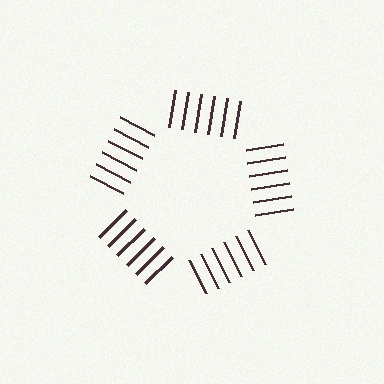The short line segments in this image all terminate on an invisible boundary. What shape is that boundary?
An illusory pentagon — the line segments terminate on its edges but no continuous stroke is drawn.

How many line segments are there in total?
30 — 6 along each of the 5 edges.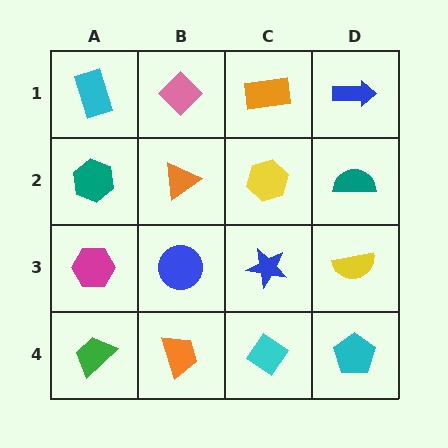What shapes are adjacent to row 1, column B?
An orange triangle (row 2, column B), a cyan rectangle (row 1, column A), an orange rectangle (row 1, column C).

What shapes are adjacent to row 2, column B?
A pink diamond (row 1, column B), a blue circle (row 3, column B), a teal hexagon (row 2, column A), a yellow hexagon (row 2, column C).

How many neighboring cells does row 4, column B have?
3.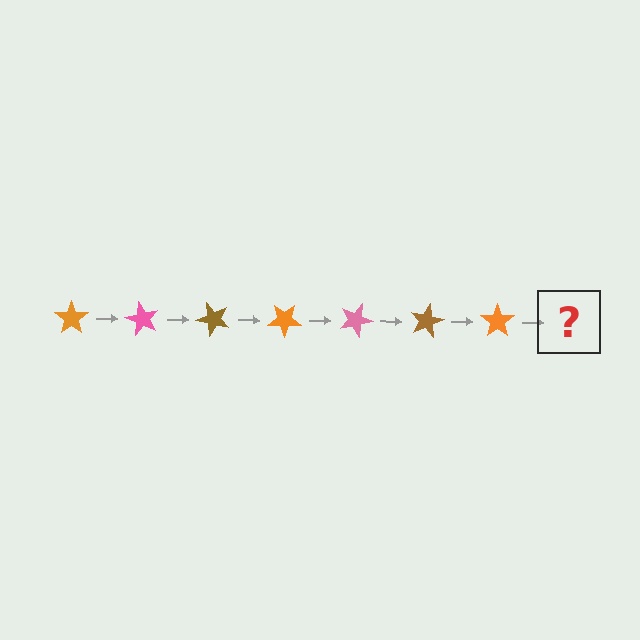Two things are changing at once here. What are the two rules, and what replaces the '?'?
The two rules are that it rotates 60 degrees each step and the color cycles through orange, pink, and brown. The '?' should be a pink star, rotated 420 degrees from the start.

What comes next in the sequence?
The next element should be a pink star, rotated 420 degrees from the start.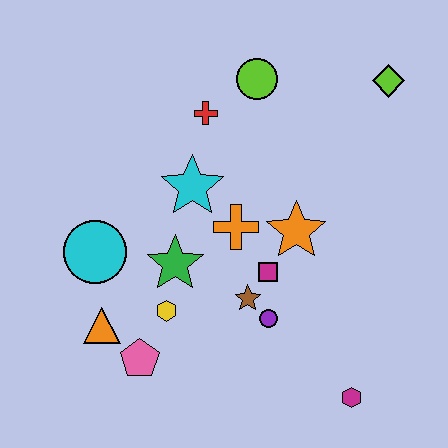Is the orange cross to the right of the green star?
Yes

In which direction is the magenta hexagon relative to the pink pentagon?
The magenta hexagon is to the right of the pink pentagon.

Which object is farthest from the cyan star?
The magenta hexagon is farthest from the cyan star.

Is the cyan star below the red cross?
Yes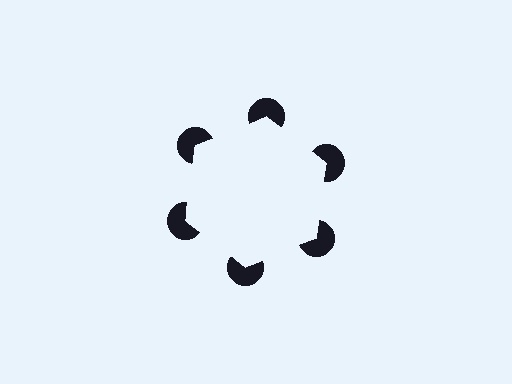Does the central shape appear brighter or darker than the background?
It typically appears slightly brighter than the background, even though no actual brightness change is drawn.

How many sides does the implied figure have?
6 sides.